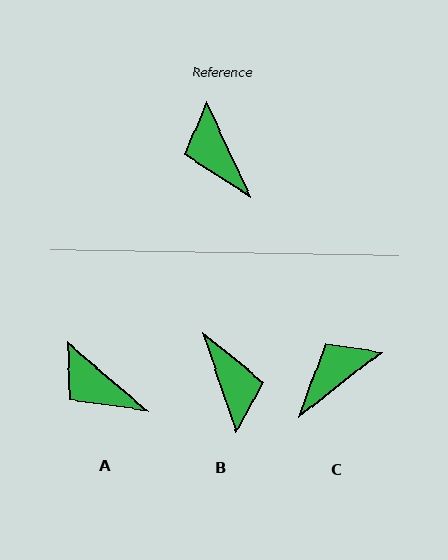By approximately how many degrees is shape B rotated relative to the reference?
Approximately 173 degrees counter-clockwise.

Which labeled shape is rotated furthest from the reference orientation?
B, about 173 degrees away.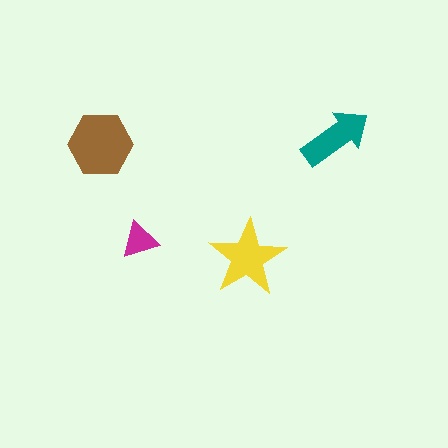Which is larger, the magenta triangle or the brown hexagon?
The brown hexagon.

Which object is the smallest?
The magenta triangle.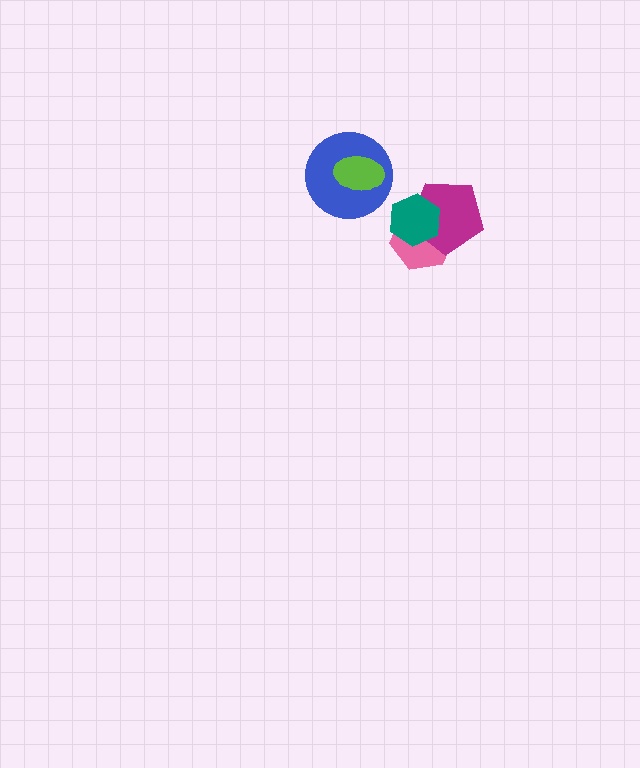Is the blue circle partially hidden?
Yes, it is partially covered by another shape.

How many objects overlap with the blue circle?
1 object overlaps with the blue circle.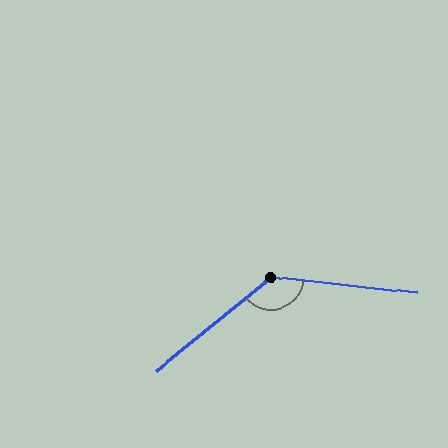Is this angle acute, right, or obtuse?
It is obtuse.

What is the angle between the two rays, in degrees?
Approximately 134 degrees.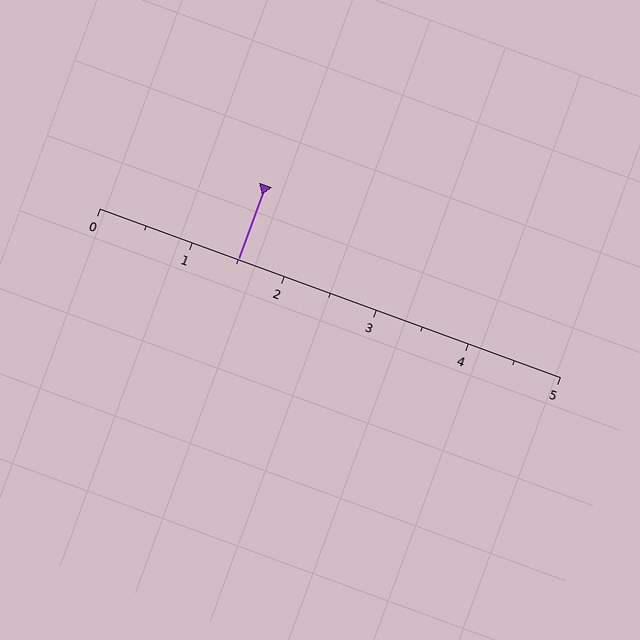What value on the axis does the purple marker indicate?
The marker indicates approximately 1.5.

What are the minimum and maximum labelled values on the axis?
The axis runs from 0 to 5.